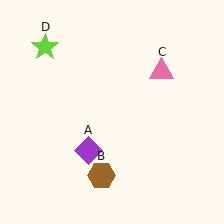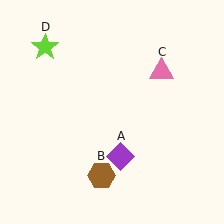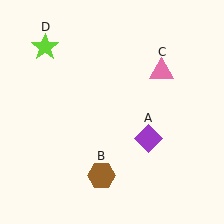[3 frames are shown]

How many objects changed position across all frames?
1 object changed position: purple diamond (object A).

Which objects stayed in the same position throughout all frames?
Brown hexagon (object B) and pink triangle (object C) and lime star (object D) remained stationary.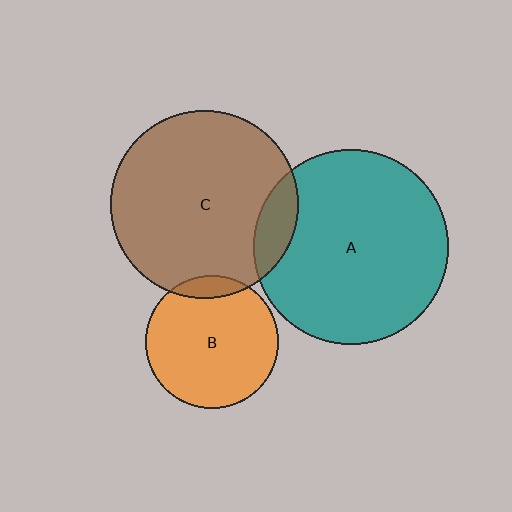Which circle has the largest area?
Circle A (teal).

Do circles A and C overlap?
Yes.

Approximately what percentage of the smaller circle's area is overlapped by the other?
Approximately 10%.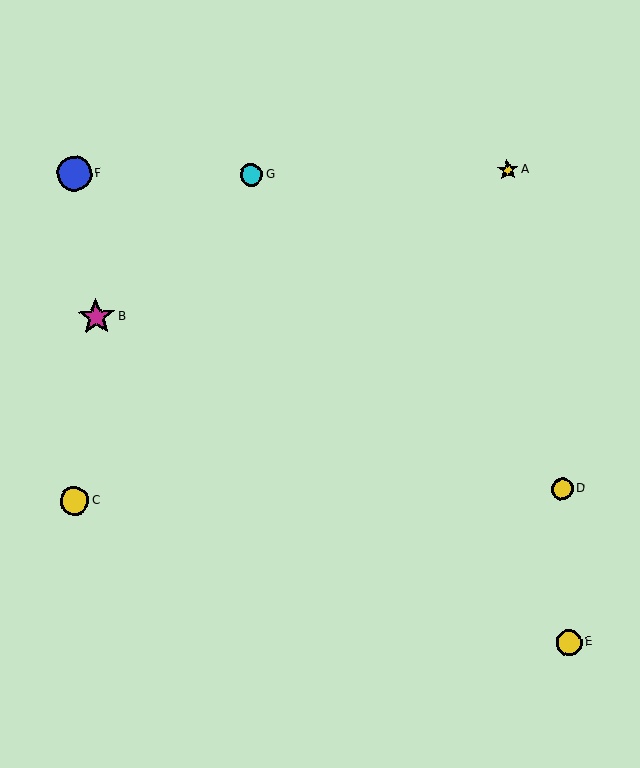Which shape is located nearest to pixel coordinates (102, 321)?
The magenta star (labeled B) at (96, 317) is nearest to that location.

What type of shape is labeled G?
Shape G is a cyan circle.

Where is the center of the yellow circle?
The center of the yellow circle is at (569, 643).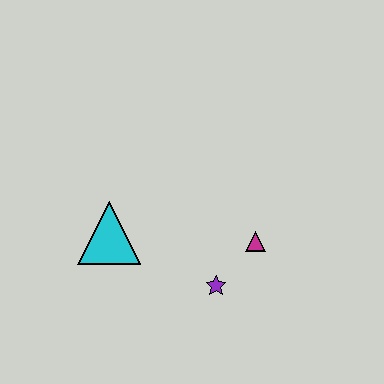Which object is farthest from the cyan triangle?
The magenta triangle is farthest from the cyan triangle.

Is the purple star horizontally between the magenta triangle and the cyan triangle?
Yes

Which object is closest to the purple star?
The magenta triangle is closest to the purple star.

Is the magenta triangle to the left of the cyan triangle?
No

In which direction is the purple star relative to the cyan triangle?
The purple star is to the right of the cyan triangle.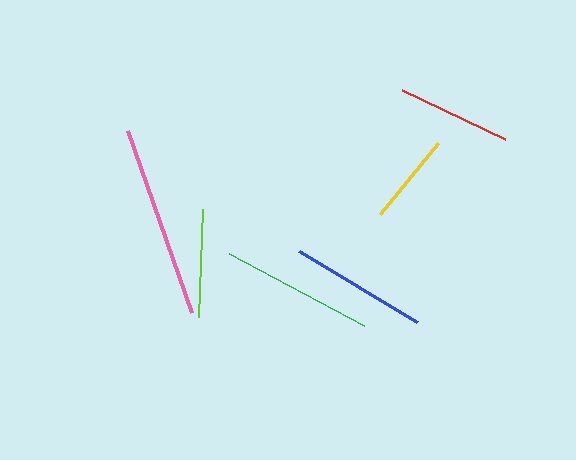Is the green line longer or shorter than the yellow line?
The green line is longer than the yellow line.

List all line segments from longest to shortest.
From longest to shortest: pink, green, blue, red, lime, yellow.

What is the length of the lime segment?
The lime segment is approximately 107 pixels long.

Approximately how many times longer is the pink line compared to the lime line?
The pink line is approximately 1.8 times the length of the lime line.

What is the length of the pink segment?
The pink segment is approximately 193 pixels long.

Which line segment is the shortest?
The yellow line is the shortest at approximately 92 pixels.